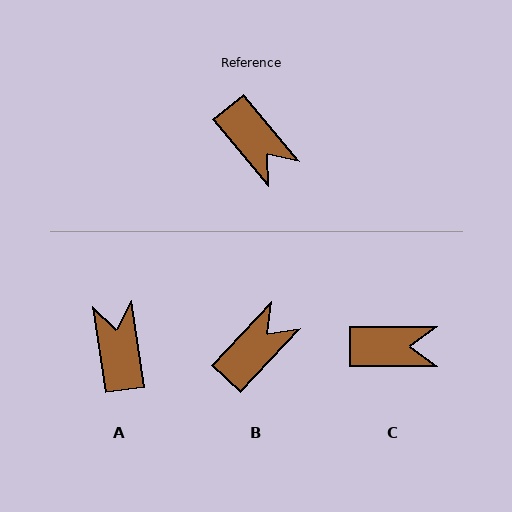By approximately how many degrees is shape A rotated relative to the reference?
Approximately 149 degrees counter-clockwise.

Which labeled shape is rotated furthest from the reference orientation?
A, about 149 degrees away.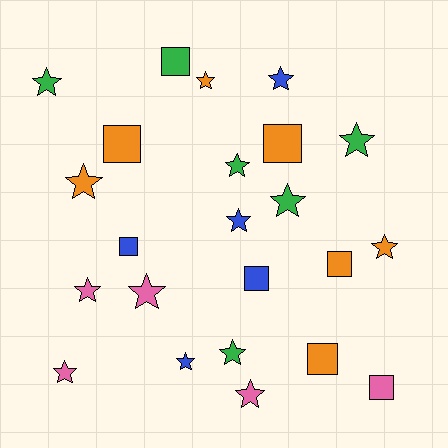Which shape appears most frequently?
Star, with 15 objects.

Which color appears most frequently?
Orange, with 7 objects.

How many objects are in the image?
There are 23 objects.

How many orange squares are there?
There are 4 orange squares.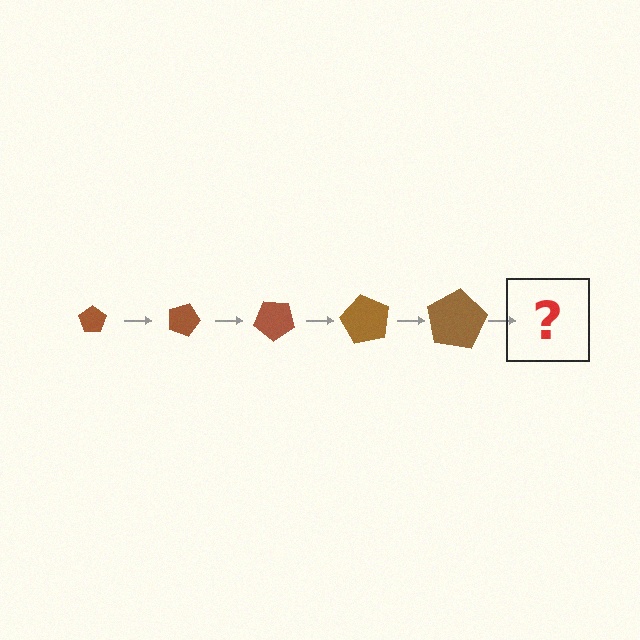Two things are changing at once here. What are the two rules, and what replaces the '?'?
The two rules are that the pentagon grows larger each step and it rotates 20 degrees each step. The '?' should be a pentagon, larger than the previous one and rotated 100 degrees from the start.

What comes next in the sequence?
The next element should be a pentagon, larger than the previous one and rotated 100 degrees from the start.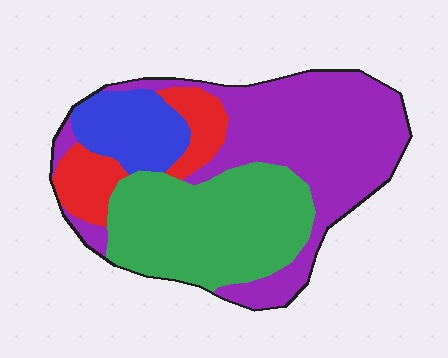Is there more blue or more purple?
Purple.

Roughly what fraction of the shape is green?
Green covers about 35% of the shape.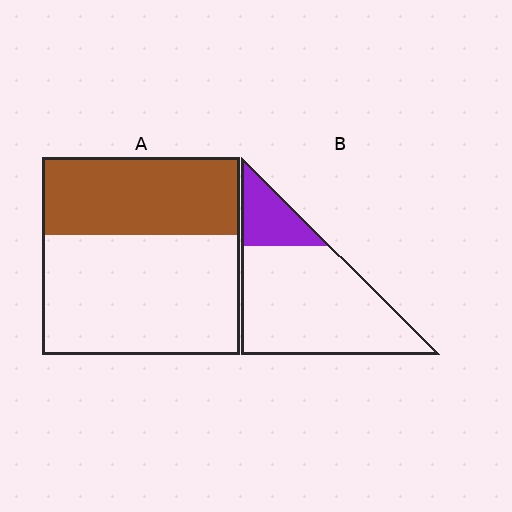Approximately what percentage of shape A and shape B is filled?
A is approximately 40% and B is approximately 20%.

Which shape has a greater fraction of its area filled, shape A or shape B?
Shape A.